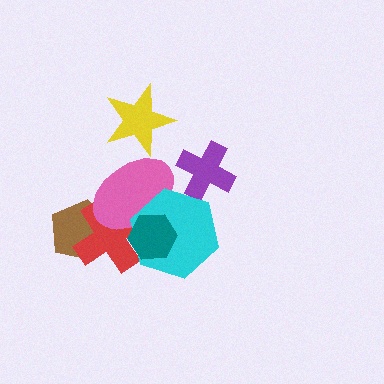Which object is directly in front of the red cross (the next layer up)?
The pink ellipse is directly in front of the red cross.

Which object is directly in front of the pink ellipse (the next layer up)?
The cyan hexagon is directly in front of the pink ellipse.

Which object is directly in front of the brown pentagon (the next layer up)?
The red cross is directly in front of the brown pentagon.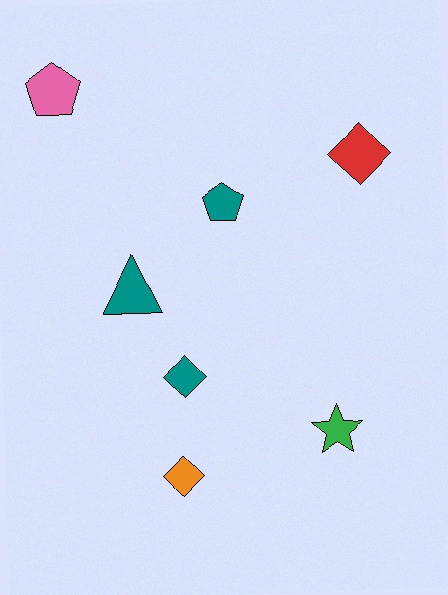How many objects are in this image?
There are 7 objects.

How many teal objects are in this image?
There are 3 teal objects.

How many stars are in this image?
There is 1 star.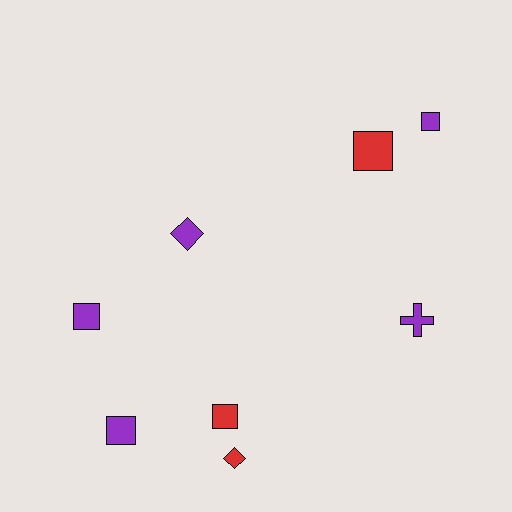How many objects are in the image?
There are 8 objects.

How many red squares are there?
There are 2 red squares.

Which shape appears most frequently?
Square, with 5 objects.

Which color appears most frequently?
Purple, with 5 objects.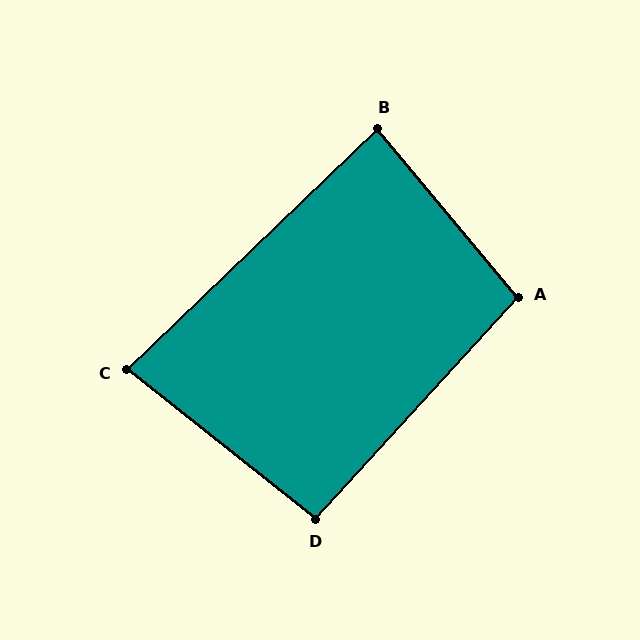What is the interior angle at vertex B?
Approximately 86 degrees (approximately right).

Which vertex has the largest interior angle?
A, at approximately 98 degrees.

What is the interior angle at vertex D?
Approximately 94 degrees (approximately right).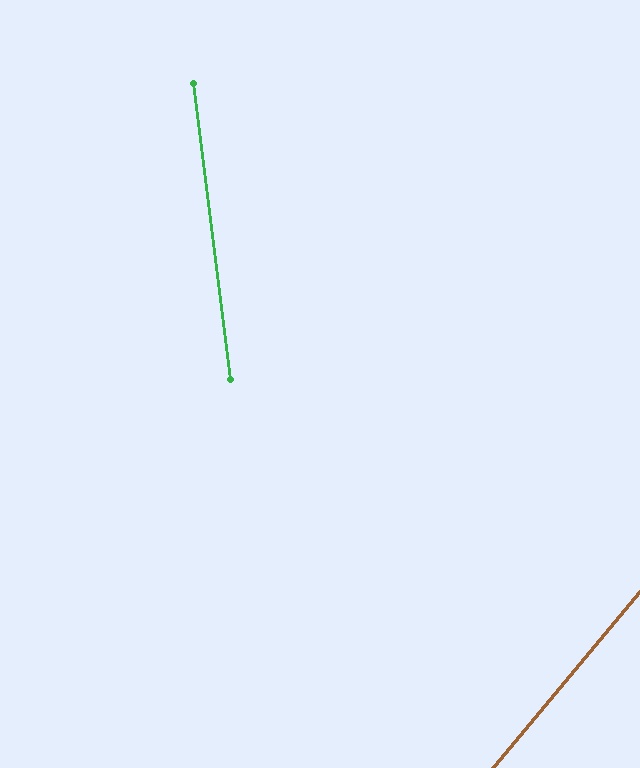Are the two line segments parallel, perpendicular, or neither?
Neither parallel nor perpendicular — they differ by about 47°.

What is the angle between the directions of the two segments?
Approximately 47 degrees.